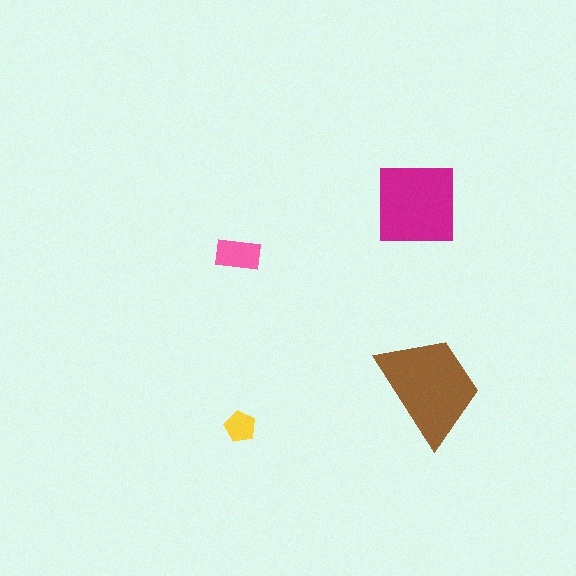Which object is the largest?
The brown trapezoid.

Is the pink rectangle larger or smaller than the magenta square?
Smaller.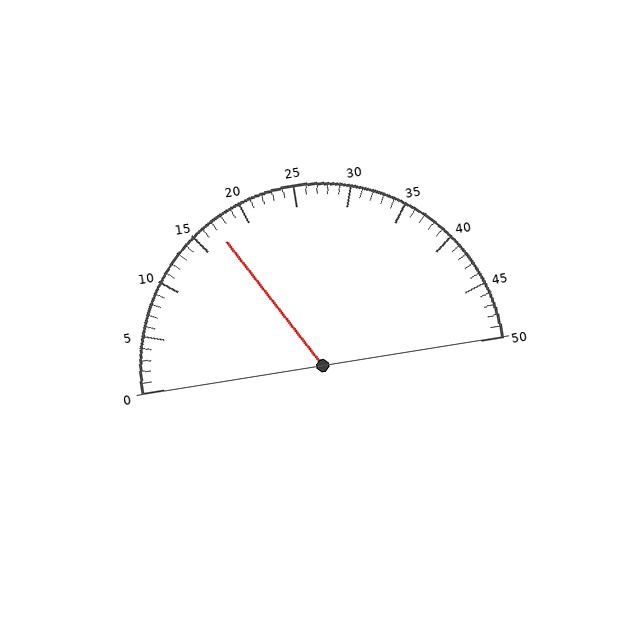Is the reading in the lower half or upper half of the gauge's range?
The reading is in the lower half of the range (0 to 50).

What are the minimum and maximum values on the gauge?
The gauge ranges from 0 to 50.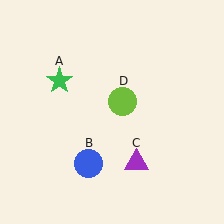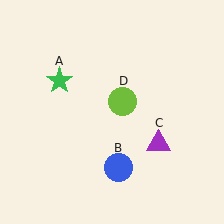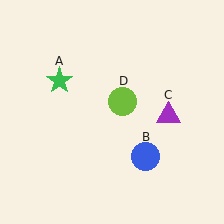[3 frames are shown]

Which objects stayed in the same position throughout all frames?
Green star (object A) and lime circle (object D) remained stationary.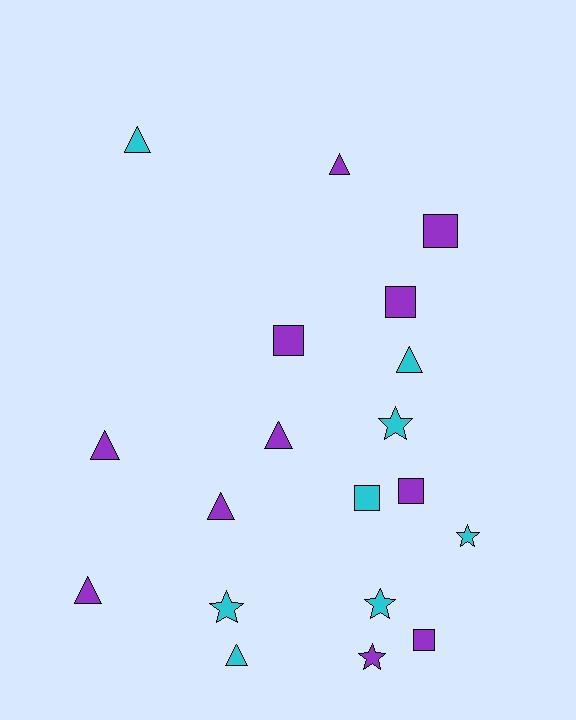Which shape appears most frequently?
Triangle, with 8 objects.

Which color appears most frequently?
Purple, with 11 objects.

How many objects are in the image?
There are 19 objects.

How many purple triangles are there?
There are 5 purple triangles.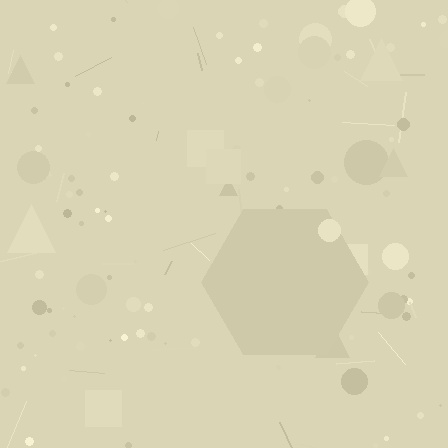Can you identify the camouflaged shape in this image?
The camouflaged shape is a hexagon.